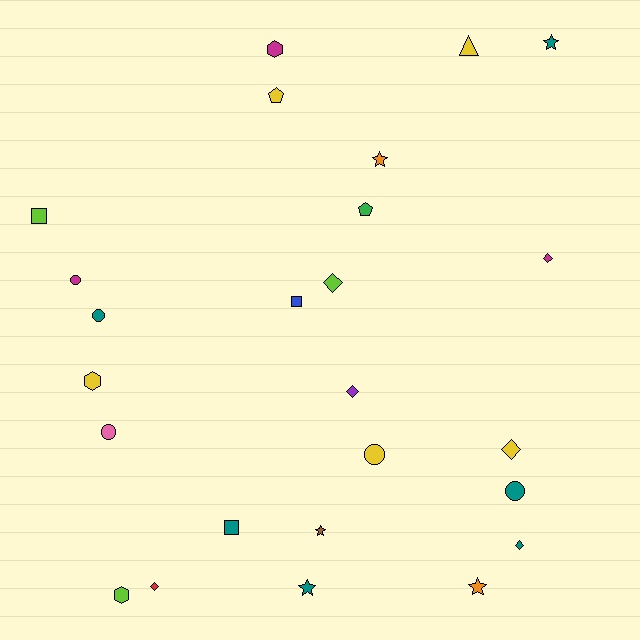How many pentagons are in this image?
There are 2 pentagons.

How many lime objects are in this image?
There are 3 lime objects.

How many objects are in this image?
There are 25 objects.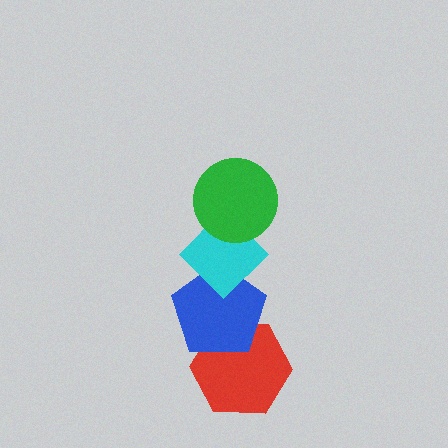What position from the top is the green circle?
The green circle is 1st from the top.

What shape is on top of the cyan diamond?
The green circle is on top of the cyan diamond.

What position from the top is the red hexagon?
The red hexagon is 4th from the top.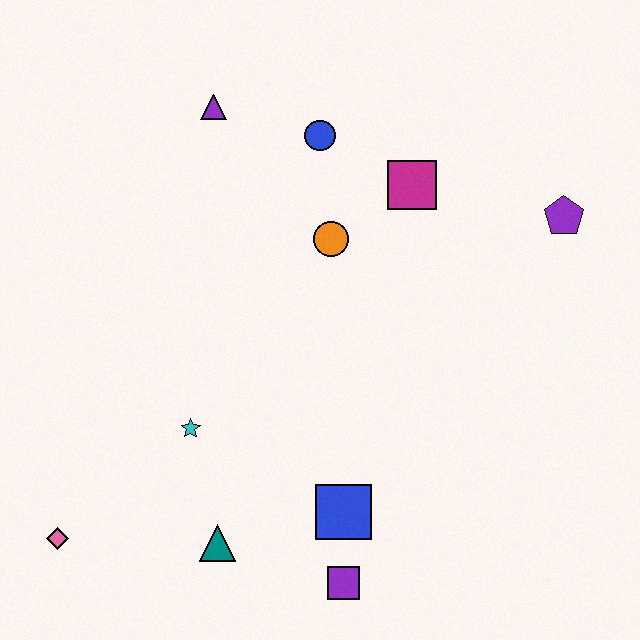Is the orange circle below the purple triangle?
Yes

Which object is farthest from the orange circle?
The pink diamond is farthest from the orange circle.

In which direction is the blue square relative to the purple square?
The blue square is above the purple square.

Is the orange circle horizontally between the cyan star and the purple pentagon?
Yes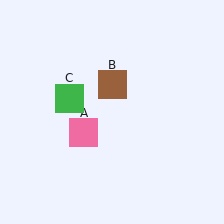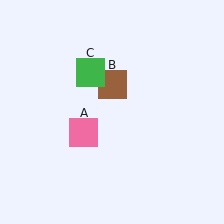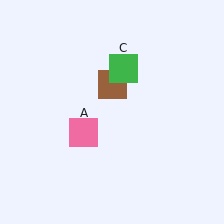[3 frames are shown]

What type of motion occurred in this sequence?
The green square (object C) rotated clockwise around the center of the scene.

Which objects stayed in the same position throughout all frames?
Pink square (object A) and brown square (object B) remained stationary.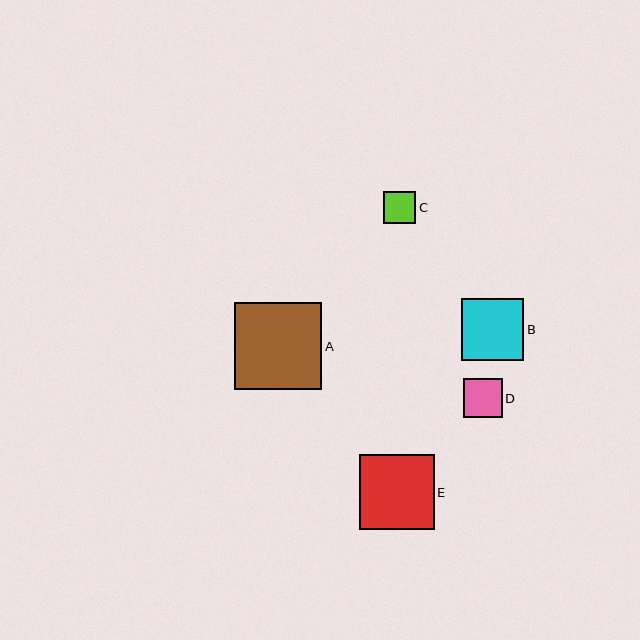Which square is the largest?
Square A is the largest with a size of approximately 87 pixels.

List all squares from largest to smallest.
From largest to smallest: A, E, B, D, C.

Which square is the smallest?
Square C is the smallest with a size of approximately 32 pixels.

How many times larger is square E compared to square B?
Square E is approximately 1.2 times the size of square B.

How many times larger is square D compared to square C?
Square D is approximately 1.2 times the size of square C.